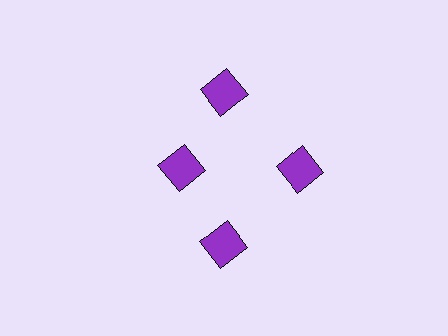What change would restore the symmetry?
The symmetry would be restored by moving it outward, back onto the ring so that all 4 diamonds sit at equal angles and equal distance from the center.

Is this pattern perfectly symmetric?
No. The 4 purple diamonds are arranged in a ring, but one element near the 9 o'clock position is pulled inward toward the center, breaking the 4-fold rotational symmetry.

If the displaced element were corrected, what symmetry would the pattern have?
It would have 4-fold rotational symmetry — the pattern would map onto itself every 90 degrees.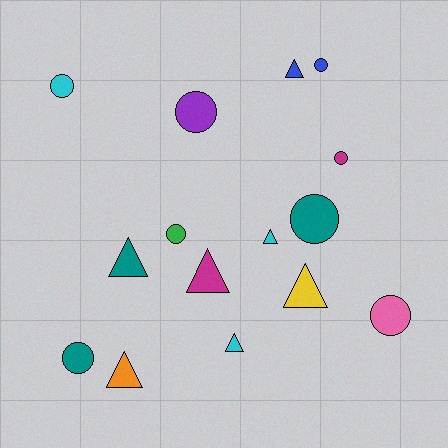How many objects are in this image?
There are 15 objects.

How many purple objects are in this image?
There is 1 purple object.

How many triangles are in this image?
There are 7 triangles.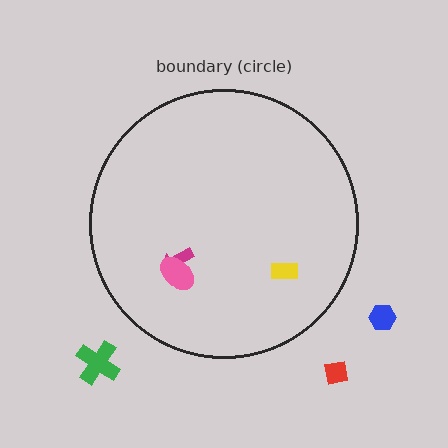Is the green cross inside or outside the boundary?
Outside.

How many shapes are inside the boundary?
3 inside, 3 outside.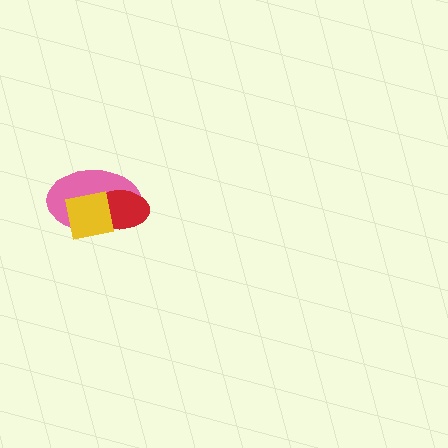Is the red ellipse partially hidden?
Yes, it is partially covered by another shape.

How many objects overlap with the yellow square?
2 objects overlap with the yellow square.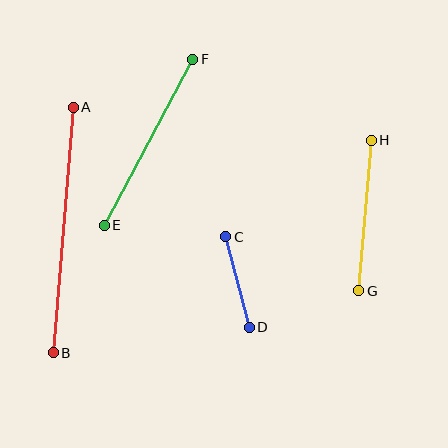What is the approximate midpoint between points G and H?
The midpoint is at approximately (365, 216) pixels.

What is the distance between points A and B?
The distance is approximately 246 pixels.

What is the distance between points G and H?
The distance is approximately 151 pixels.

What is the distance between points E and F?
The distance is approximately 188 pixels.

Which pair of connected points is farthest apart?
Points A and B are farthest apart.